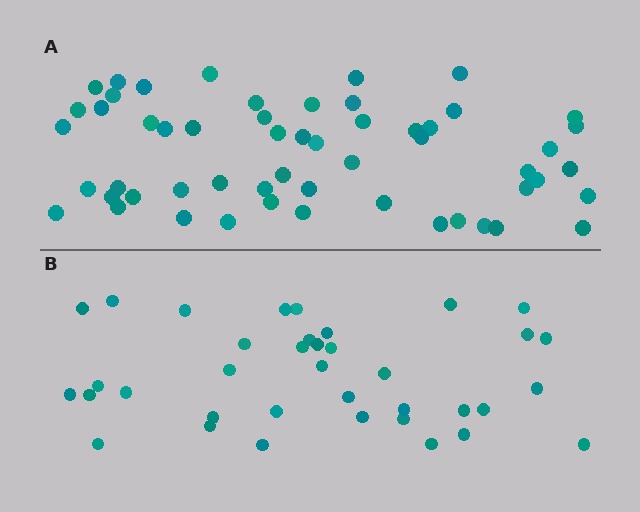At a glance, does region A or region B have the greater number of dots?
Region A (the top region) has more dots.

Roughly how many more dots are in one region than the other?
Region A has approximately 20 more dots than region B.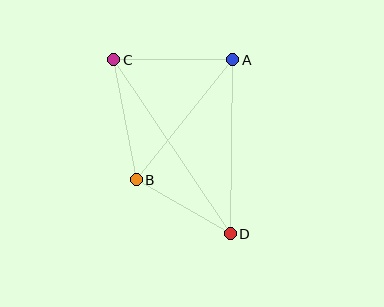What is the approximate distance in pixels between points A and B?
The distance between A and B is approximately 154 pixels.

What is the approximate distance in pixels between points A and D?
The distance between A and D is approximately 174 pixels.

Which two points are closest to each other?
Points B and D are closest to each other.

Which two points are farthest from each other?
Points C and D are farthest from each other.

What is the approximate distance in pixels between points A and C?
The distance between A and C is approximately 119 pixels.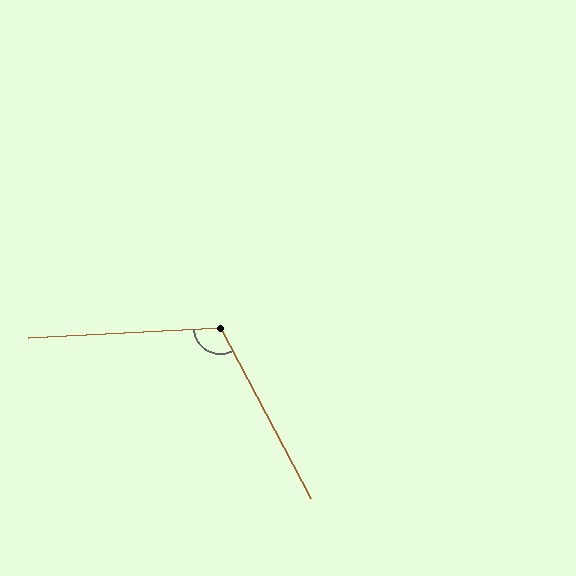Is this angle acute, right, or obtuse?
It is obtuse.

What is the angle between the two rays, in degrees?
Approximately 115 degrees.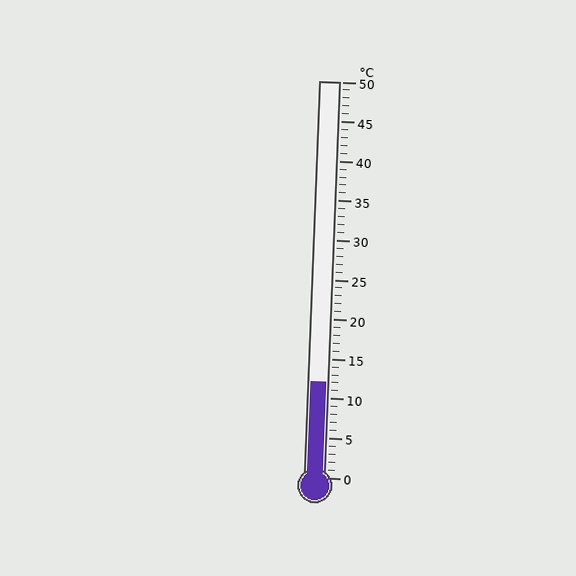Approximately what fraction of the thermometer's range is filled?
The thermometer is filled to approximately 25% of its range.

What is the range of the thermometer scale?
The thermometer scale ranges from 0°C to 50°C.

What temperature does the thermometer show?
The thermometer shows approximately 12°C.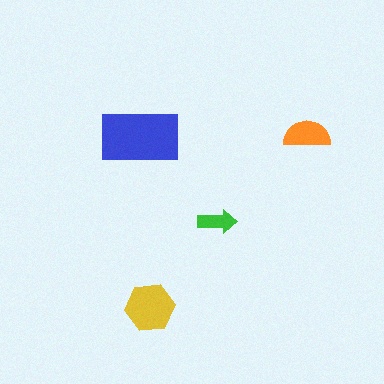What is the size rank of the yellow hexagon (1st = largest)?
2nd.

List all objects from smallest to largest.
The green arrow, the orange semicircle, the yellow hexagon, the blue rectangle.